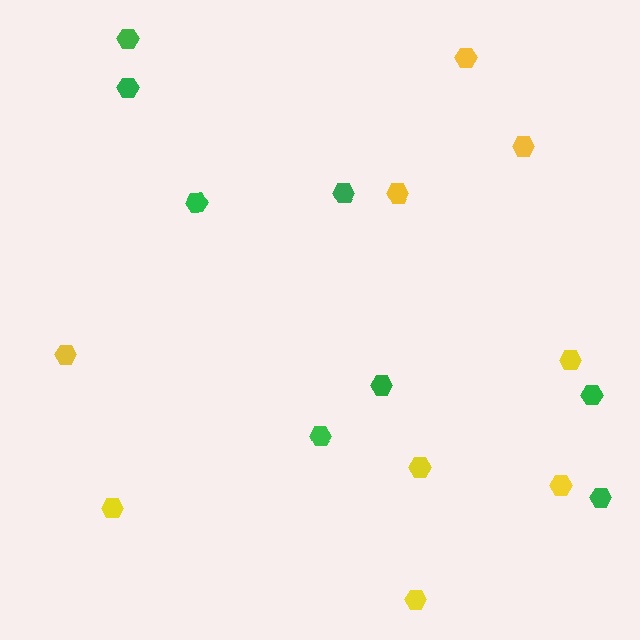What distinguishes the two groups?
There are 2 groups: one group of green hexagons (8) and one group of yellow hexagons (9).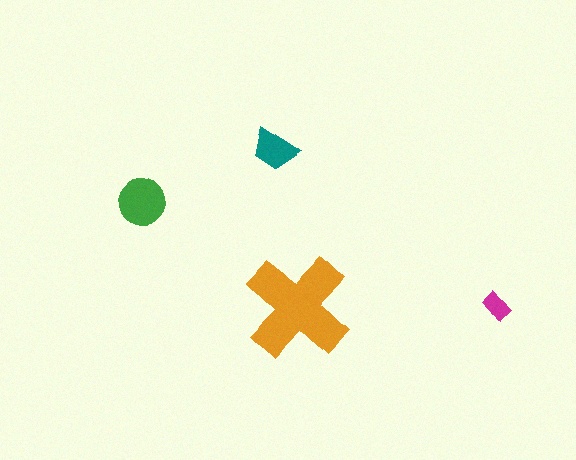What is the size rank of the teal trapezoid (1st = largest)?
3rd.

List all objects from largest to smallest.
The orange cross, the green circle, the teal trapezoid, the magenta rectangle.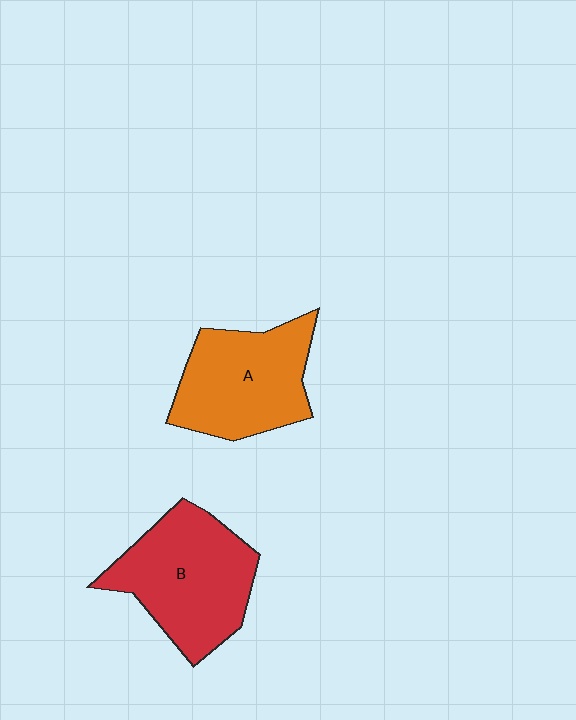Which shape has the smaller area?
Shape A (orange).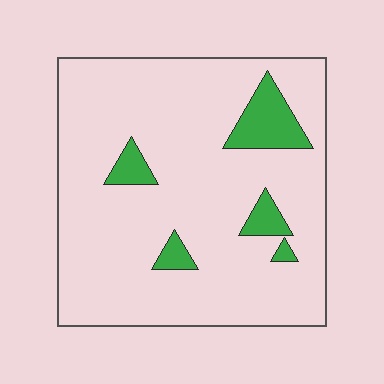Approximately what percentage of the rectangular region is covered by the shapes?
Approximately 10%.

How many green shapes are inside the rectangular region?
5.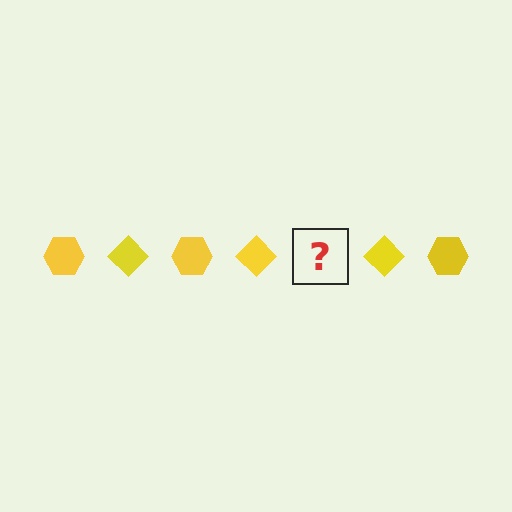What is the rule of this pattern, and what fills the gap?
The rule is that the pattern cycles through hexagon, diamond shapes in yellow. The gap should be filled with a yellow hexagon.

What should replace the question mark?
The question mark should be replaced with a yellow hexagon.